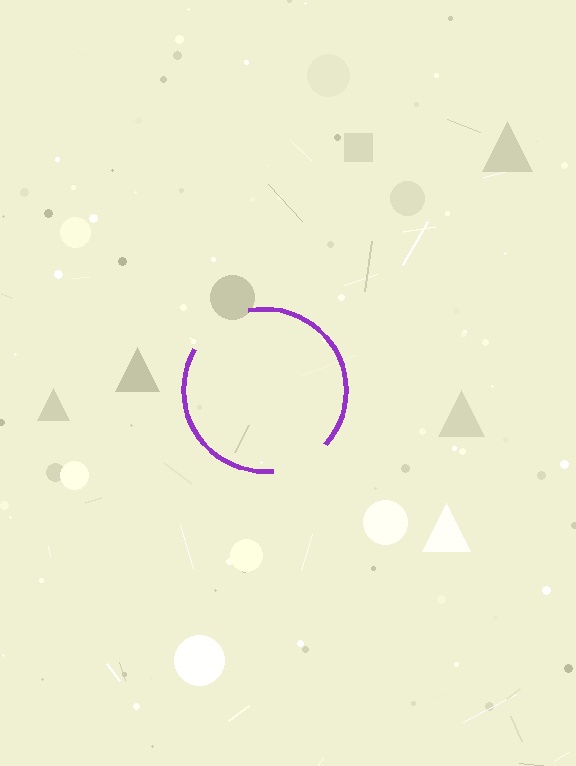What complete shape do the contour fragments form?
The contour fragments form a circle.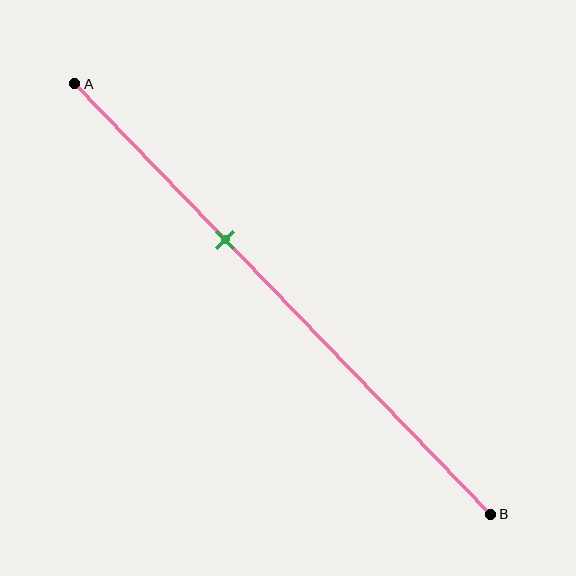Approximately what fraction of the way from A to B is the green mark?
The green mark is approximately 35% of the way from A to B.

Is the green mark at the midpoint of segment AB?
No, the mark is at about 35% from A, not at the 50% midpoint.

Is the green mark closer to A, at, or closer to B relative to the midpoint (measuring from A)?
The green mark is closer to point A than the midpoint of segment AB.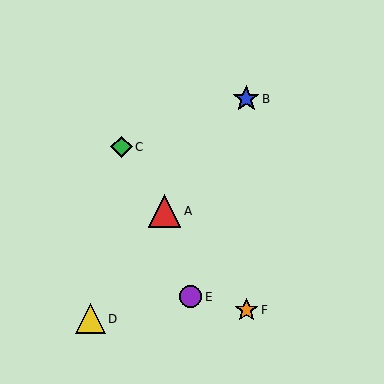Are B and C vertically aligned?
No, B is at x≈246 and C is at x≈121.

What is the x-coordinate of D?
Object D is at x≈91.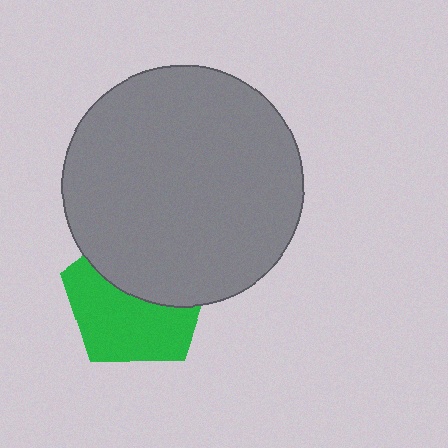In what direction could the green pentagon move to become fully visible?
The green pentagon could move down. That would shift it out from behind the gray circle entirely.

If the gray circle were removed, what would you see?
You would see the complete green pentagon.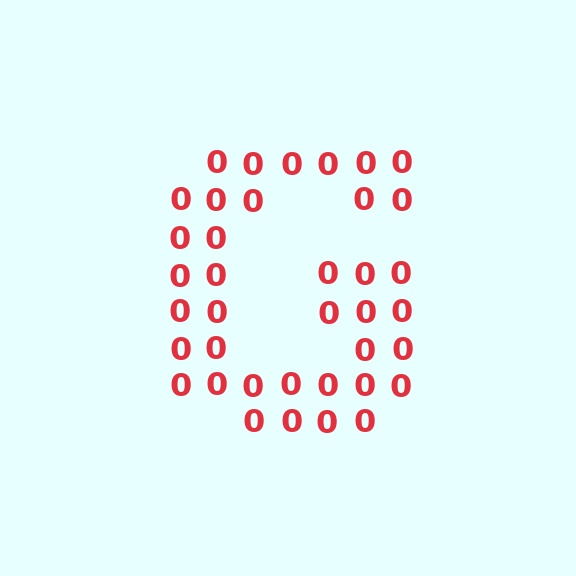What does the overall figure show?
The overall figure shows the letter G.